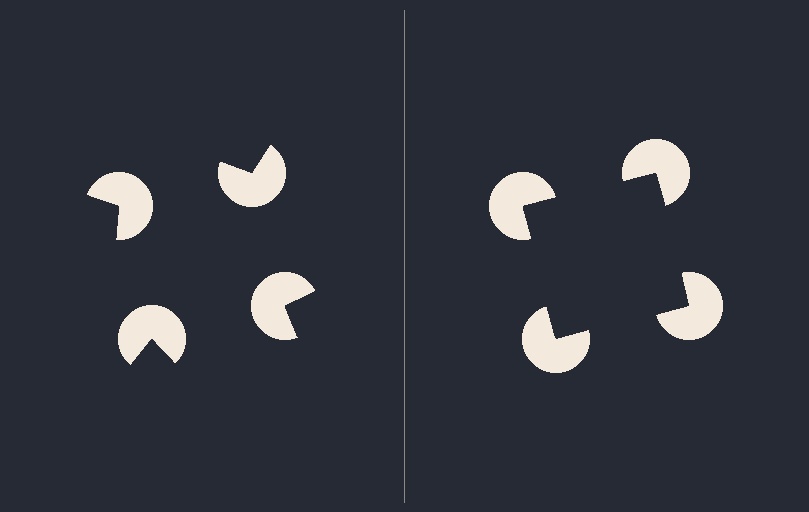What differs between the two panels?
The pac-man discs are positioned identically on both sides; only the wedge orientations differ. On the right they align to a square; on the left they are misaligned.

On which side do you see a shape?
An illusory square appears on the right side. On the left side the wedge cuts are rotated, so no coherent shape forms.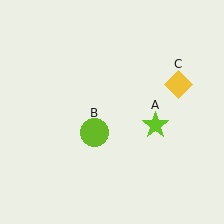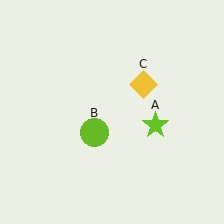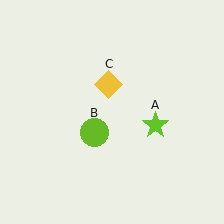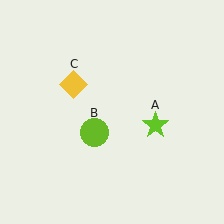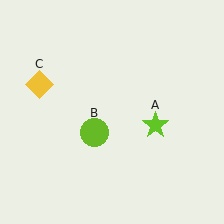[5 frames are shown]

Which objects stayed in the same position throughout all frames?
Lime star (object A) and lime circle (object B) remained stationary.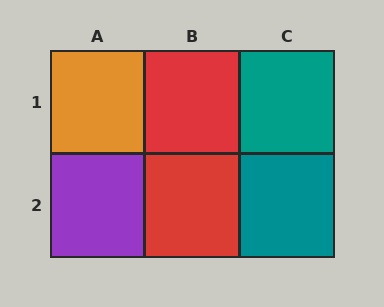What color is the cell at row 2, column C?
Teal.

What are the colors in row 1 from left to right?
Orange, red, teal.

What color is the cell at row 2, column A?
Purple.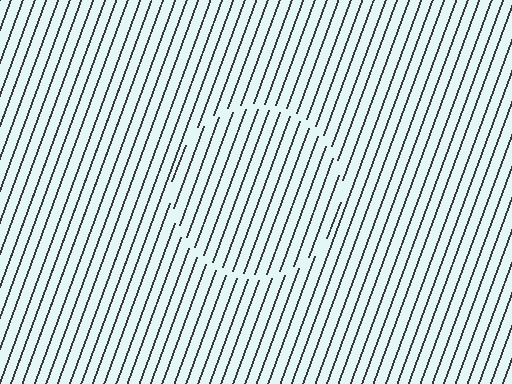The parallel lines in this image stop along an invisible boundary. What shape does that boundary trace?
An illusory circle. The interior of the shape contains the same grating, shifted by half a period — the contour is defined by the phase discontinuity where line-ends from the inner and outer gratings abut.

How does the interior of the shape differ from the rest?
The interior of the shape contains the same grating, shifted by half a period — the contour is defined by the phase discontinuity where line-ends from the inner and outer gratings abut.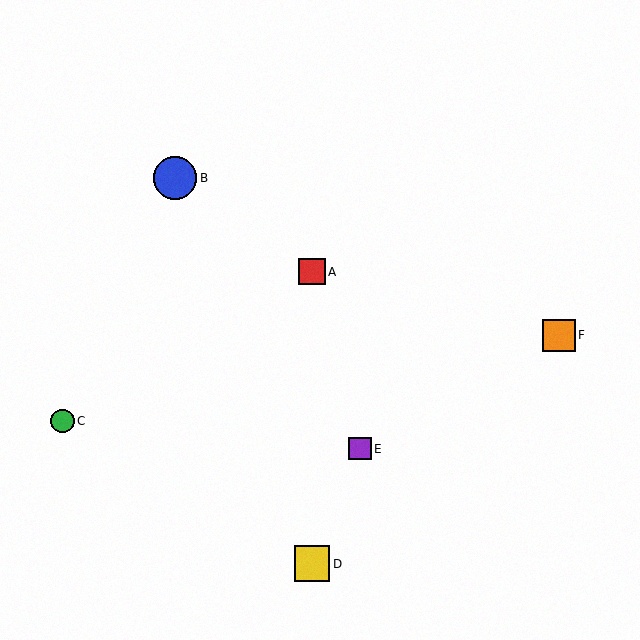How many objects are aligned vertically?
2 objects (A, D) are aligned vertically.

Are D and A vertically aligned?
Yes, both are at x≈312.